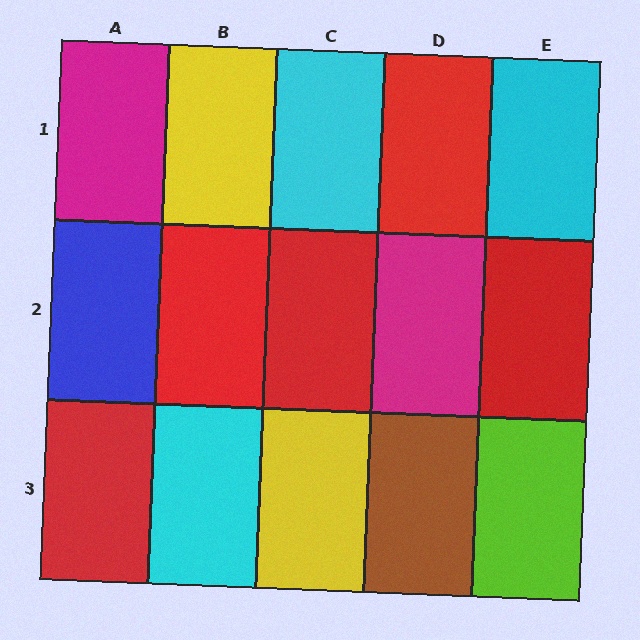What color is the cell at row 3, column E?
Lime.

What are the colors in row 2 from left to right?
Blue, red, red, magenta, red.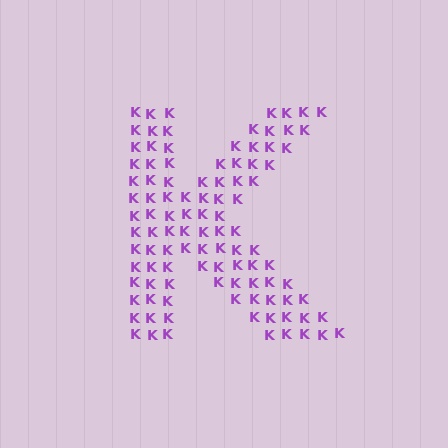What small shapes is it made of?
It is made of small letter K's.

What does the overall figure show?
The overall figure shows the letter K.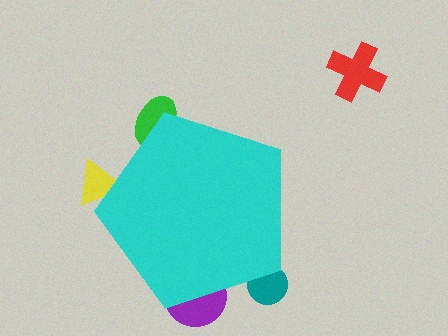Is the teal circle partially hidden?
Yes, the teal circle is partially hidden behind the cyan pentagon.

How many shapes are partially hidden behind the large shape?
4 shapes are partially hidden.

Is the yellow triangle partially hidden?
Yes, the yellow triangle is partially hidden behind the cyan pentagon.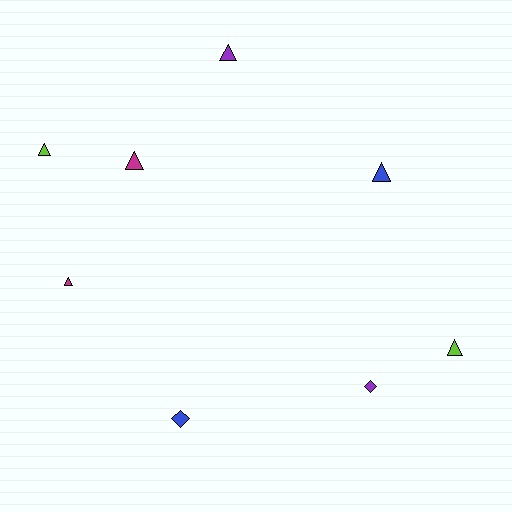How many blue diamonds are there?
There is 1 blue diamond.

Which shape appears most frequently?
Triangle, with 6 objects.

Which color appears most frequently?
Lime, with 2 objects.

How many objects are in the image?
There are 8 objects.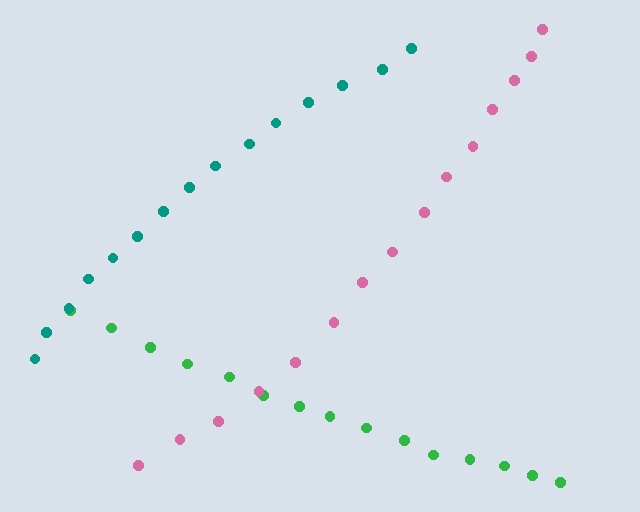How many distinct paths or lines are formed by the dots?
There are 3 distinct paths.